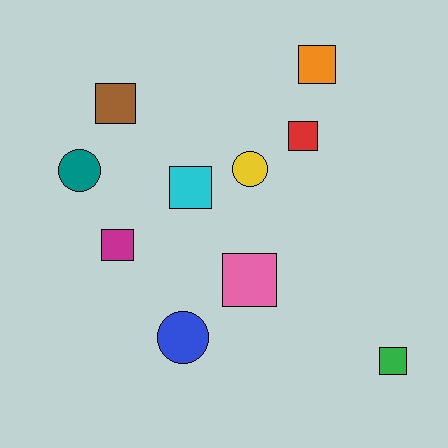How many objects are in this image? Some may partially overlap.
There are 10 objects.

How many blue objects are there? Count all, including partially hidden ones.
There is 1 blue object.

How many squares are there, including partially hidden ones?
There are 7 squares.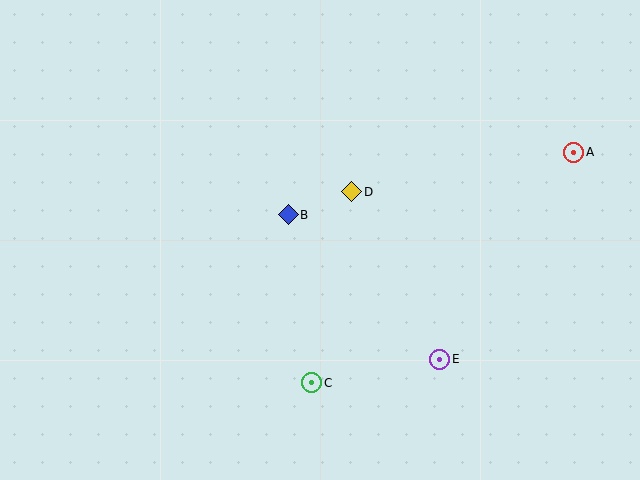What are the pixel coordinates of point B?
Point B is at (288, 215).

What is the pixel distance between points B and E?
The distance between B and E is 209 pixels.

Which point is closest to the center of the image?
Point B at (288, 215) is closest to the center.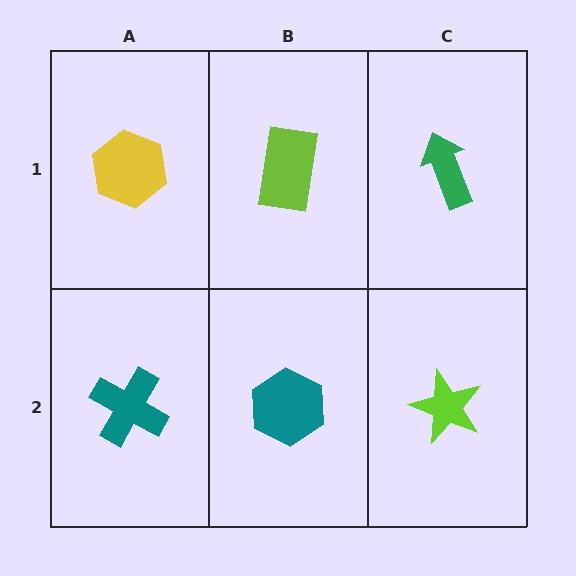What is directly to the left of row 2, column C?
A teal hexagon.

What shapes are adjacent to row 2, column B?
A lime rectangle (row 1, column B), a teal cross (row 2, column A), a lime star (row 2, column C).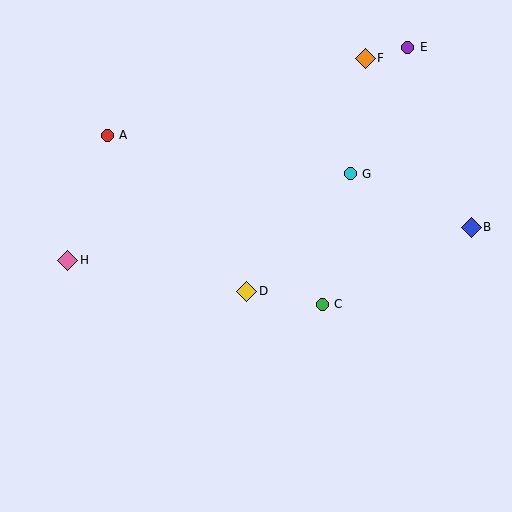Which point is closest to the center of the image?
Point D at (247, 291) is closest to the center.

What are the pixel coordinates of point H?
Point H is at (68, 260).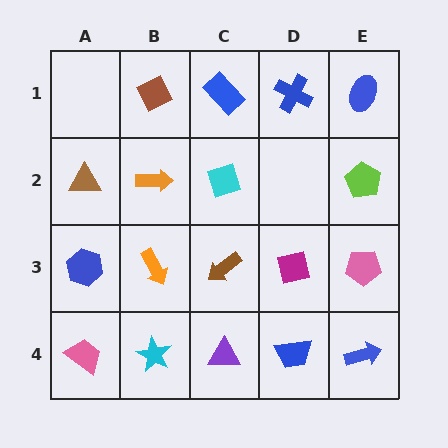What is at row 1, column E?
A blue ellipse.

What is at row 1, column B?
A brown diamond.